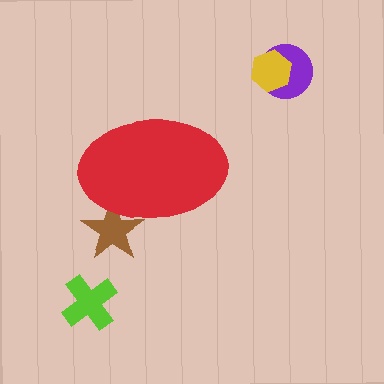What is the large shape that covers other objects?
A red ellipse.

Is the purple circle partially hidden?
No, the purple circle is fully visible.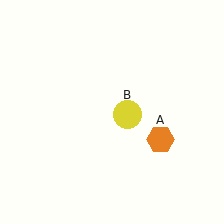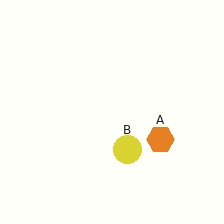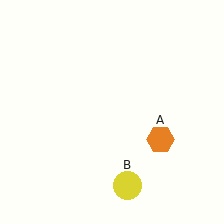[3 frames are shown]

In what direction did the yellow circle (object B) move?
The yellow circle (object B) moved down.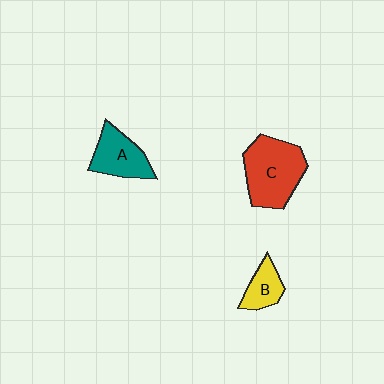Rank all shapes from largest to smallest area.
From largest to smallest: C (red), A (teal), B (yellow).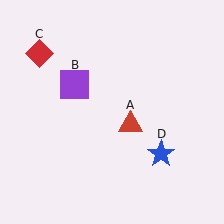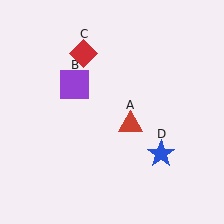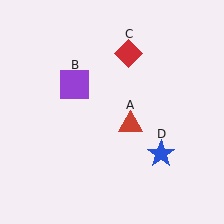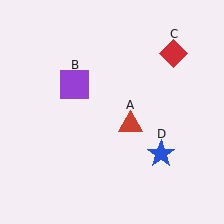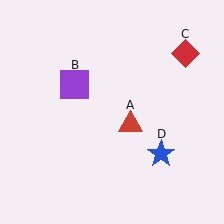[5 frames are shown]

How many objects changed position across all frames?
1 object changed position: red diamond (object C).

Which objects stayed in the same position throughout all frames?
Red triangle (object A) and purple square (object B) and blue star (object D) remained stationary.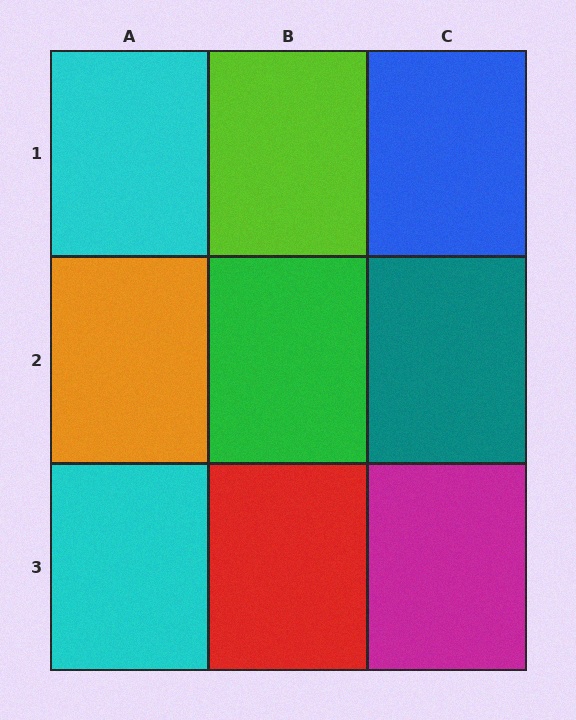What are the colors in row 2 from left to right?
Orange, green, teal.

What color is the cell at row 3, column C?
Magenta.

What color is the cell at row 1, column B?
Lime.